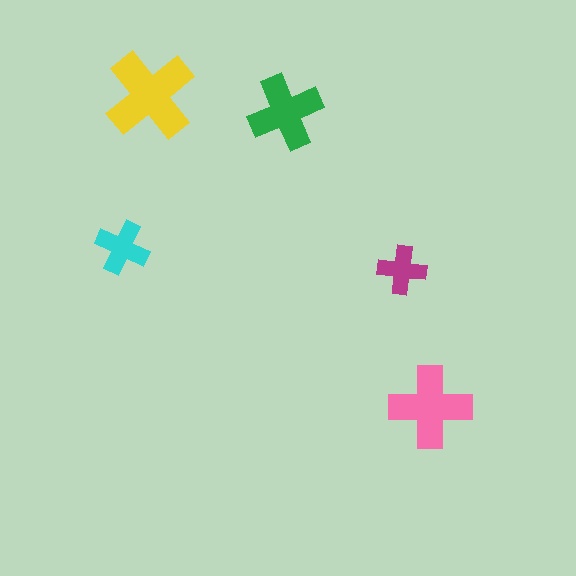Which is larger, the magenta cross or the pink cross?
The pink one.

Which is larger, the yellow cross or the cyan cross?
The yellow one.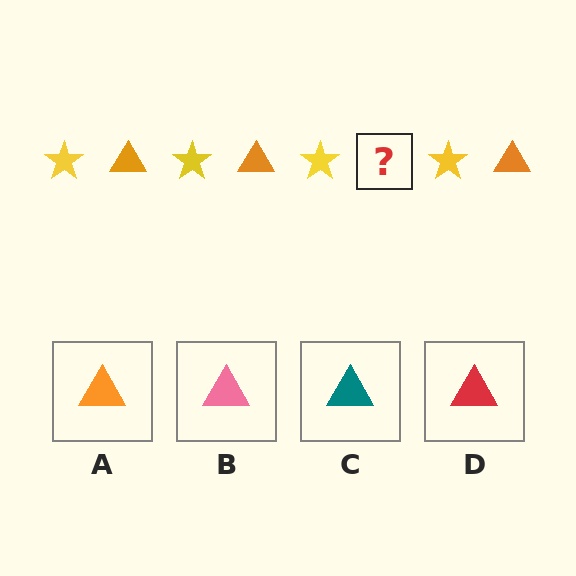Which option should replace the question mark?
Option A.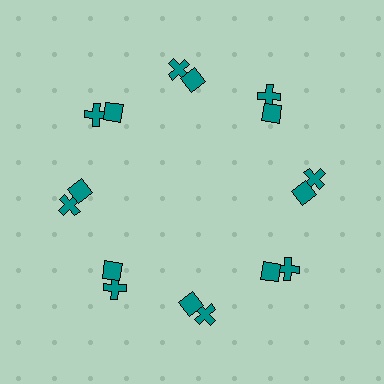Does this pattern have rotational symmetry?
Yes, this pattern has 8-fold rotational symmetry. It looks the same after rotating 45 degrees around the center.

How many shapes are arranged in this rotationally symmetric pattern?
There are 16 shapes, arranged in 8 groups of 2.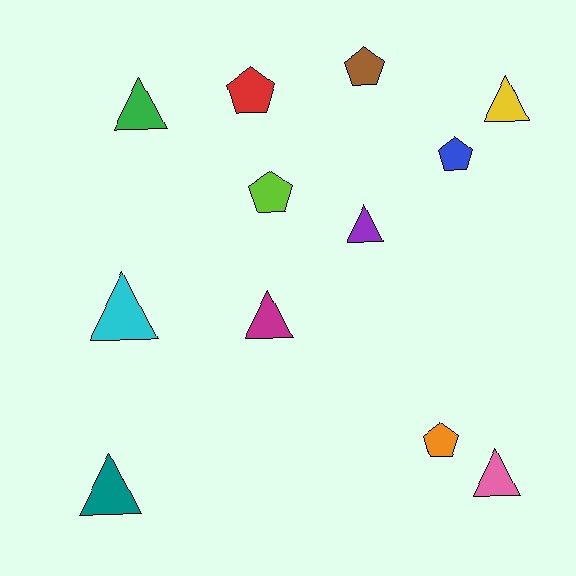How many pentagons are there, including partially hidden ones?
There are 5 pentagons.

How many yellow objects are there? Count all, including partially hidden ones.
There is 1 yellow object.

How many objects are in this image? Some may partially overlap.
There are 12 objects.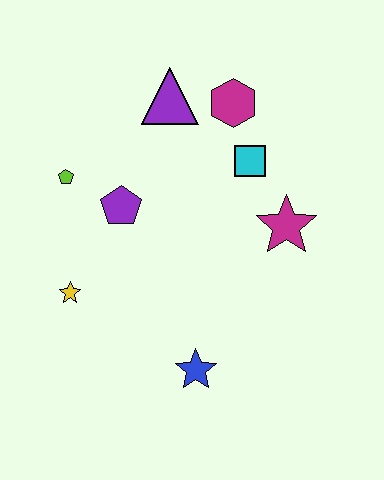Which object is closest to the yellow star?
The purple pentagon is closest to the yellow star.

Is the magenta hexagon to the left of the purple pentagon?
No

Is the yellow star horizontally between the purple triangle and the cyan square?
No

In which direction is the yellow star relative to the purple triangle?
The yellow star is below the purple triangle.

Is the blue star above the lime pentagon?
No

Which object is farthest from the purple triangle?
The blue star is farthest from the purple triangle.